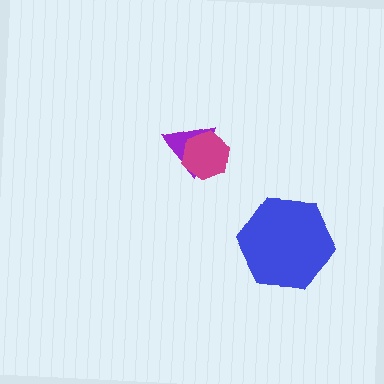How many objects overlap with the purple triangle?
1 object overlaps with the purple triangle.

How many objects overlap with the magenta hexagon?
1 object overlaps with the magenta hexagon.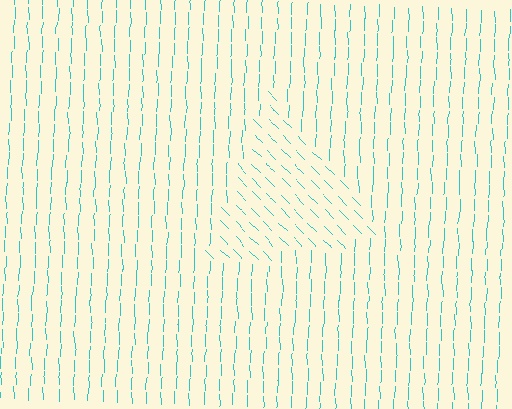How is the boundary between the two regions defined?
The boundary is defined purely by a change in line orientation (approximately 45 degrees difference). All lines are the same color and thickness.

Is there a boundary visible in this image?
Yes, there is a texture boundary formed by a change in line orientation.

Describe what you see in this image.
The image is filled with small cyan line segments. A triangle region in the image has lines oriented differently from the surrounding lines, creating a visible texture boundary.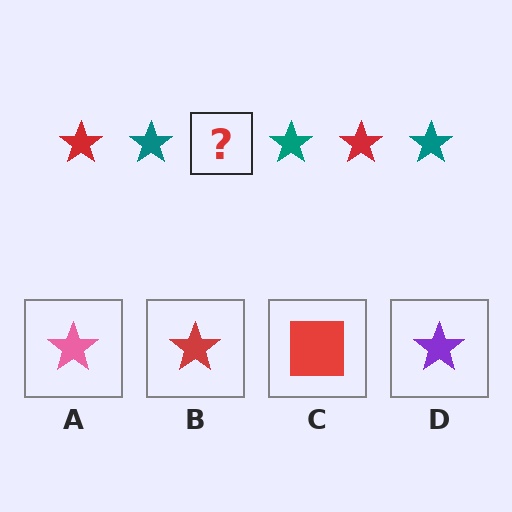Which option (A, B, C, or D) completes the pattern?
B.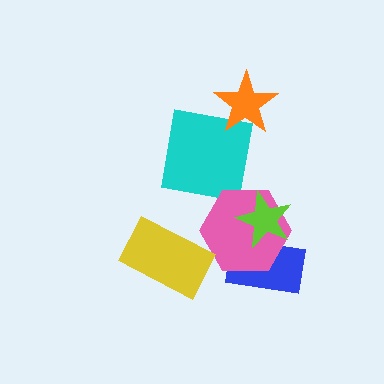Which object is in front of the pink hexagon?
The lime star is in front of the pink hexagon.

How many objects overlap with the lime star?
2 objects overlap with the lime star.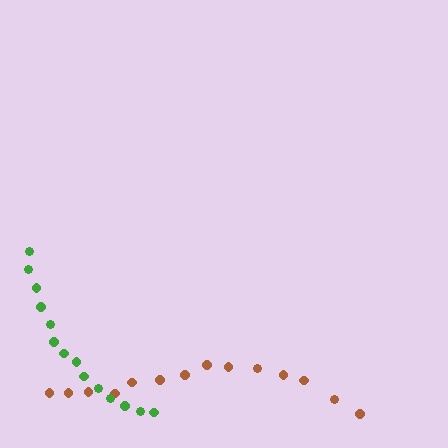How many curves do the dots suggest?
There are 2 distinct paths.